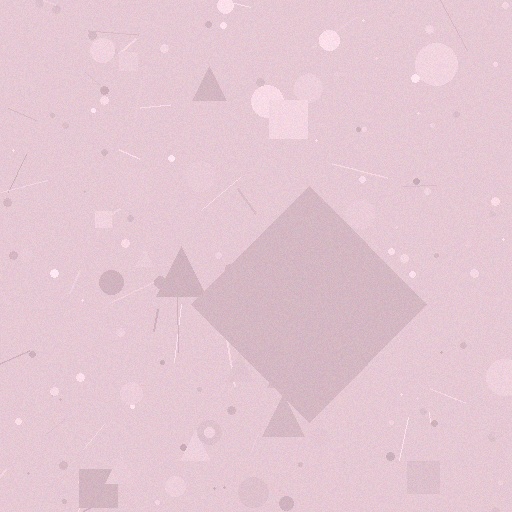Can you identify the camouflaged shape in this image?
The camouflaged shape is a diamond.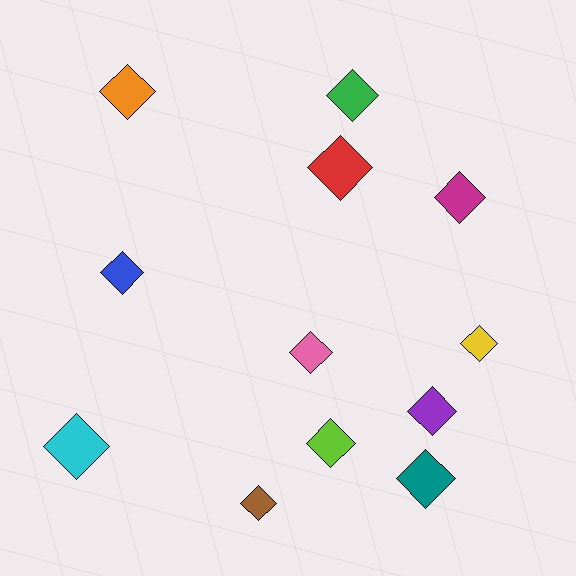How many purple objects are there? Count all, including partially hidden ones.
There is 1 purple object.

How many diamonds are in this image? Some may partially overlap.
There are 12 diamonds.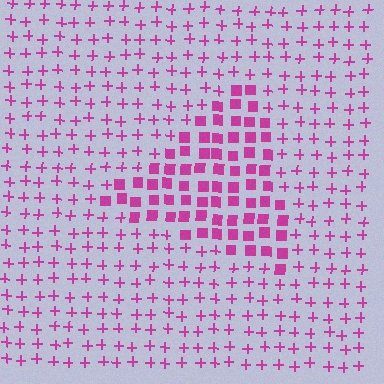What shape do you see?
I see a triangle.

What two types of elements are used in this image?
The image uses squares inside the triangle region and plus signs outside it.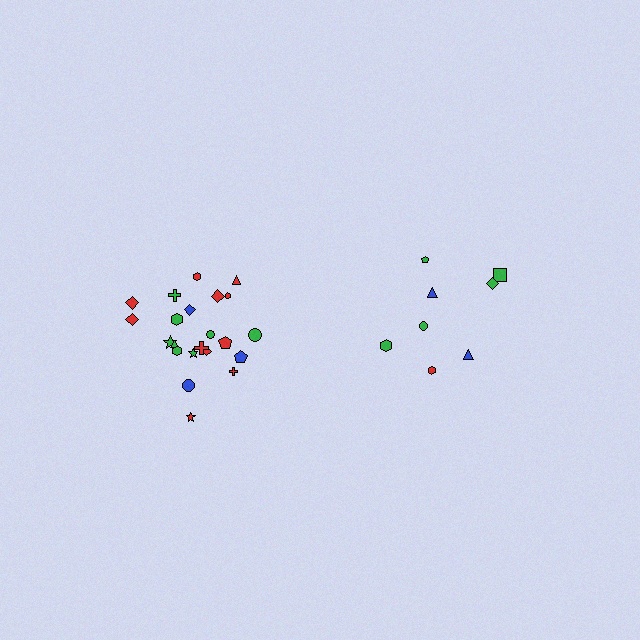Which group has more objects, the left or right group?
The left group.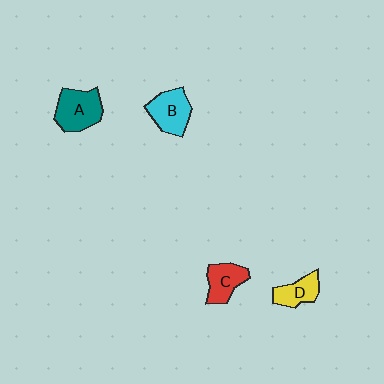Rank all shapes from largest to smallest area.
From largest to smallest: A (teal), B (cyan), C (red), D (yellow).